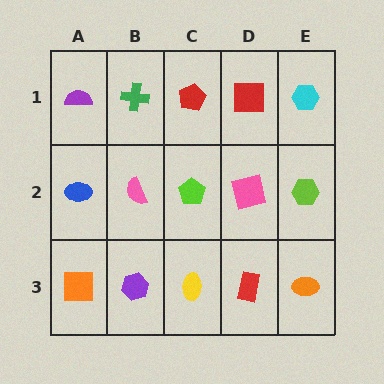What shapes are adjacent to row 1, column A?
A blue ellipse (row 2, column A), a green cross (row 1, column B).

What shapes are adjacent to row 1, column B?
A pink semicircle (row 2, column B), a purple semicircle (row 1, column A), a red pentagon (row 1, column C).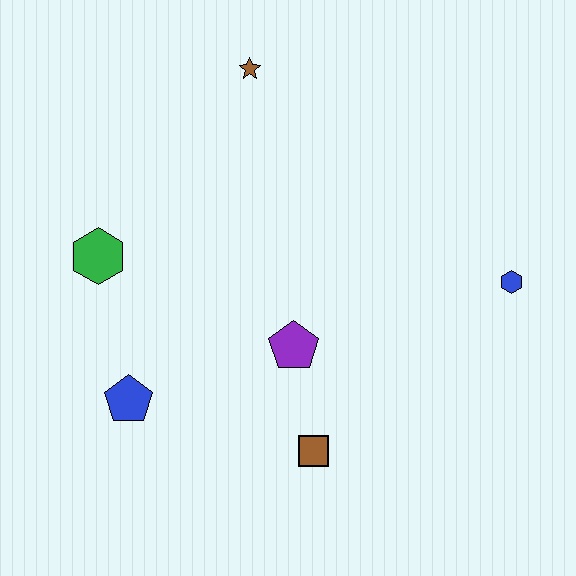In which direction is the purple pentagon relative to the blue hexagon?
The purple pentagon is to the left of the blue hexagon.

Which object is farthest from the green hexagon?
The blue hexagon is farthest from the green hexagon.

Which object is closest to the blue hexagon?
The purple pentagon is closest to the blue hexagon.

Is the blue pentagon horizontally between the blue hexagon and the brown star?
No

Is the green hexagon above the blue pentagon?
Yes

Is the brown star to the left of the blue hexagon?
Yes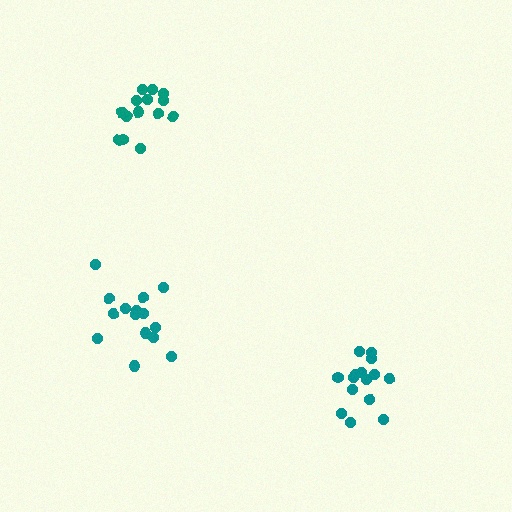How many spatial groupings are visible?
There are 3 spatial groupings.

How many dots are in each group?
Group 1: 15 dots, Group 2: 15 dots, Group 3: 15 dots (45 total).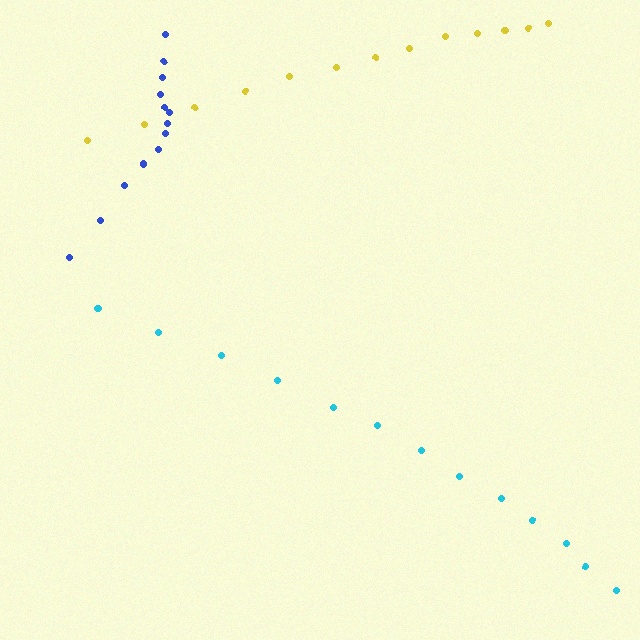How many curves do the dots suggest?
There are 3 distinct paths.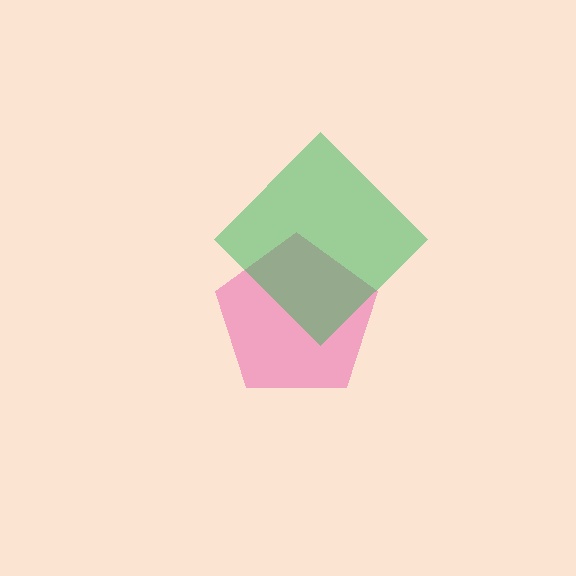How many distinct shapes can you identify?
There are 2 distinct shapes: a pink pentagon, a green diamond.